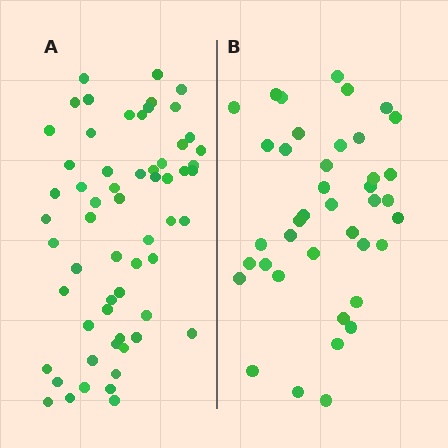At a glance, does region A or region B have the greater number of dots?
Region A (the left region) has more dots.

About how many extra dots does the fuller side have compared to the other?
Region A has approximately 20 more dots than region B.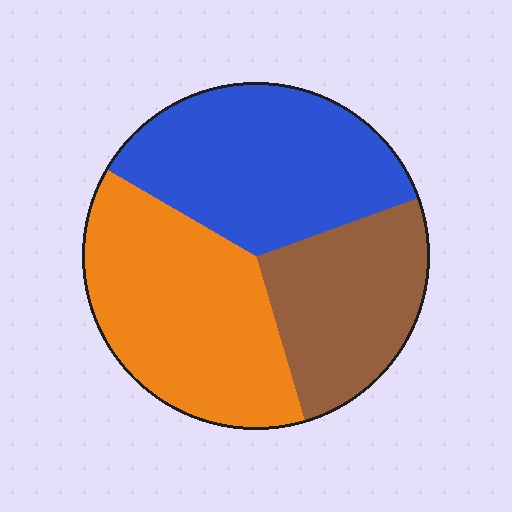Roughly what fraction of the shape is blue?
Blue covers roughly 35% of the shape.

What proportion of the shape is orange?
Orange takes up about three eighths (3/8) of the shape.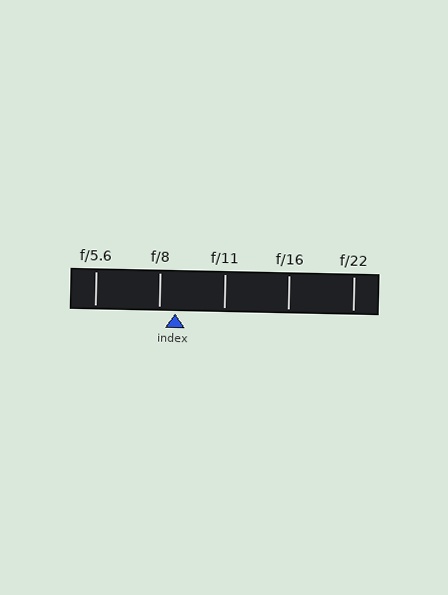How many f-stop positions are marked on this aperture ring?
There are 5 f-stop positions marked.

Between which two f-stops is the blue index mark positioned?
The index mark is between f/8 and f/11.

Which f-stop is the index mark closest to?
The index mark is closest to f/8.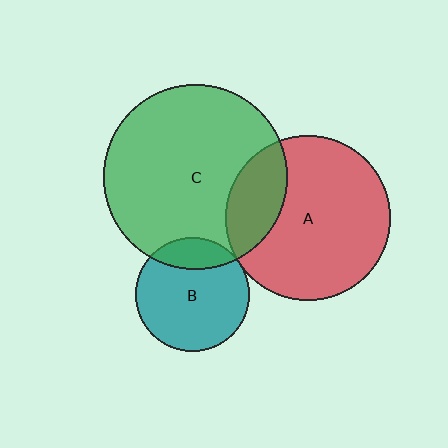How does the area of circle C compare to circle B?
Approximately 2.6 times.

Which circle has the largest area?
Circle C (green).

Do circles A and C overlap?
Yes.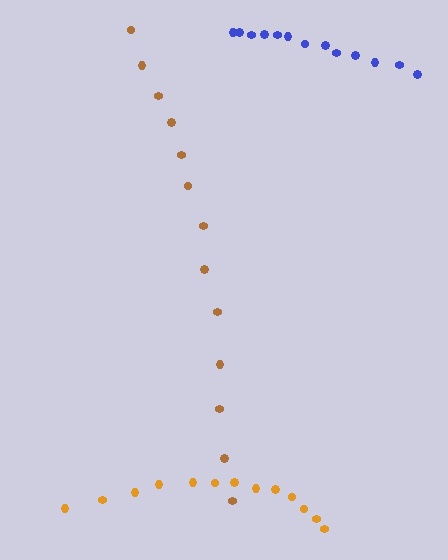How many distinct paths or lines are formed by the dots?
There are 3 distinct paths.